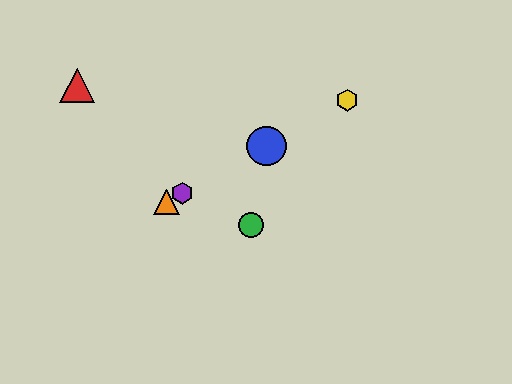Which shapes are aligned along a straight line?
The blue circle, the yellow hexagon, the purple hexagon, the orange triangle are aligned along a straight line.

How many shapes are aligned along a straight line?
4 shapes (the blue circle, the yellow hexagon, the purple hexagon, the orange triangle) are aligned along a straight line.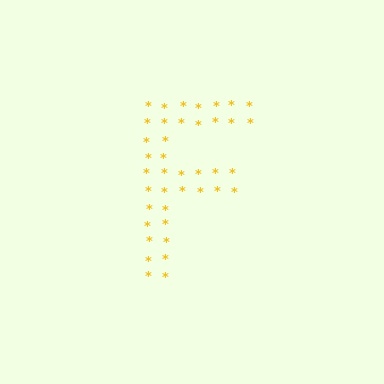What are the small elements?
The small elements are asterisks.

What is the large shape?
The large shape is the letter F.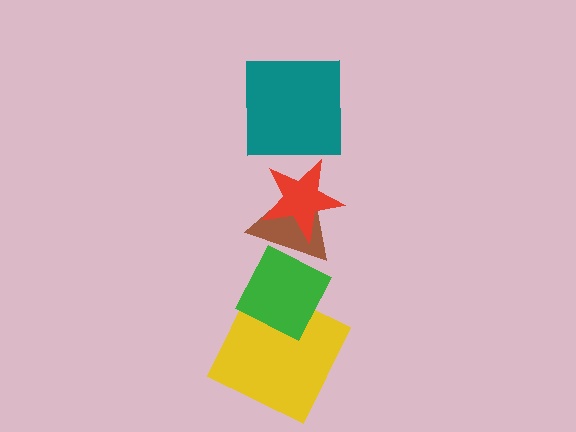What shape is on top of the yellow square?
The green diamond is on top of the yellow square.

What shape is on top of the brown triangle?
The red star is on top of the brown triangle.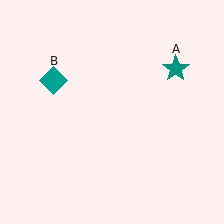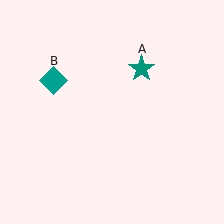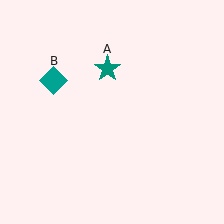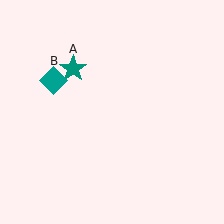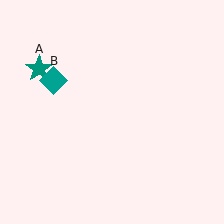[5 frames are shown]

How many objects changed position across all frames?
1 object changed position: teal star (object A).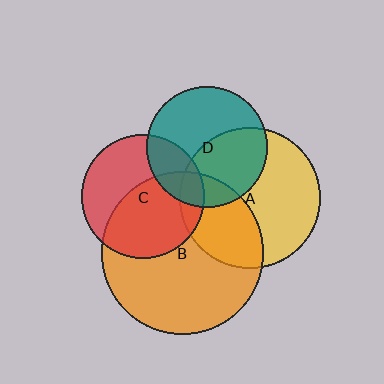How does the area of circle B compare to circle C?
Approximately 1.7 times.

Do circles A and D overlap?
Yes.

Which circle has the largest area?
Circle B (orange).